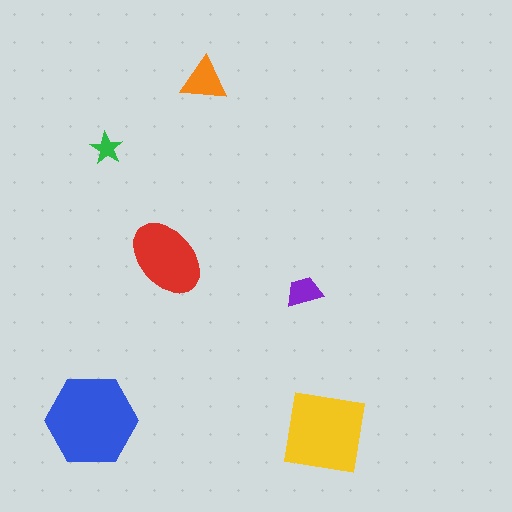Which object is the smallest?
The green star.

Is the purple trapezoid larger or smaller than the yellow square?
Smaller.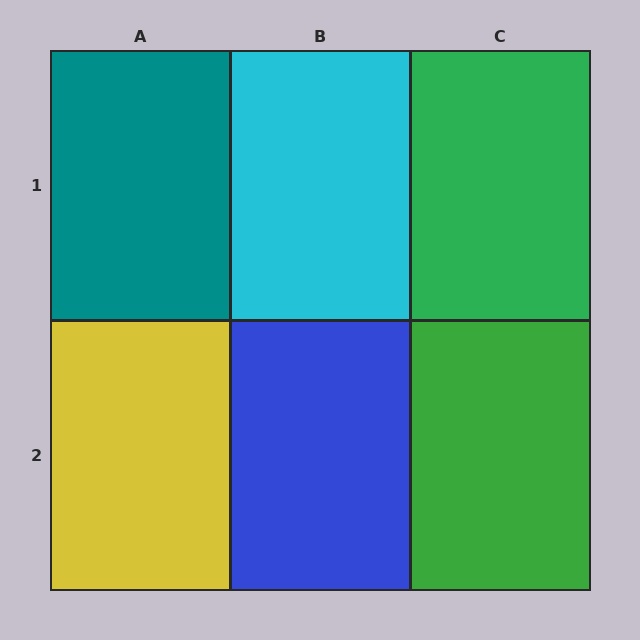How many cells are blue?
1 cell is blue.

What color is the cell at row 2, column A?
Yellow.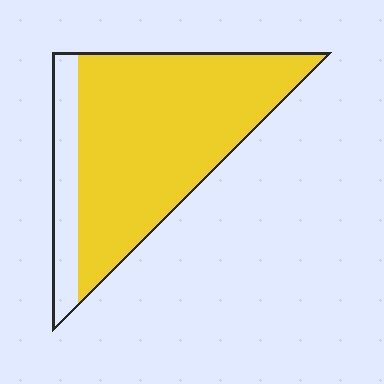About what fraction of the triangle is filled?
About five sixths (5/6).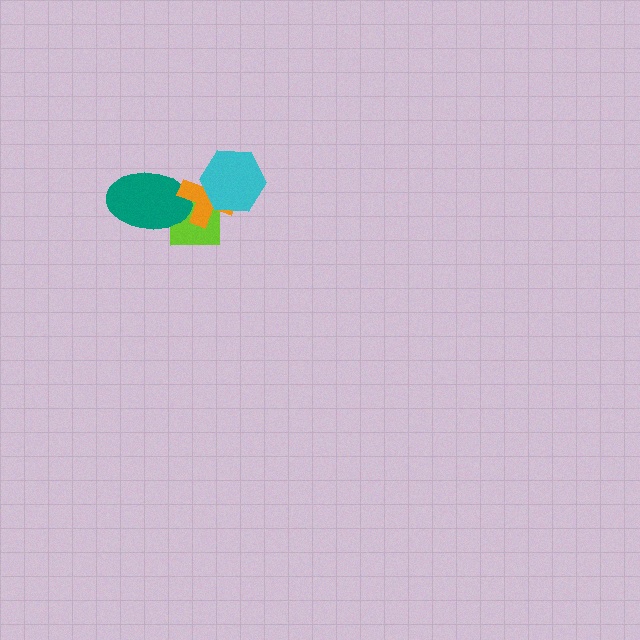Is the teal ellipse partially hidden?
Yes, it is partially covered by another shape.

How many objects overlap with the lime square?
3 objects overlap with the lime square.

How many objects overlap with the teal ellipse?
2 objects overlap with the teal ellipse.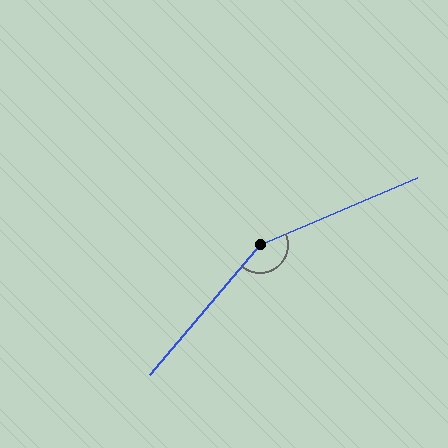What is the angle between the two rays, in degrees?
Approximately 154 degrees.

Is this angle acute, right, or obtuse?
It is obtuse.